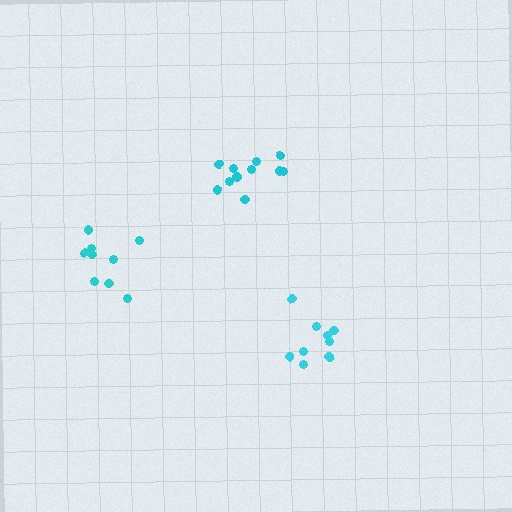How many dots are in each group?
Group 1: 11 dots, Group 2: 9 dots, Group 3: 9 dots (29 total).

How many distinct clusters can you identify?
There are 3 distinct clusters.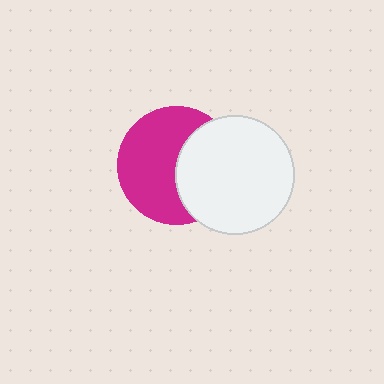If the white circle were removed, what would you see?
You would see the complete magenta circle.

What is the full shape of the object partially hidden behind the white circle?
The partially hidden object is a magenta circle.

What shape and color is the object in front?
The object in front is a white circle.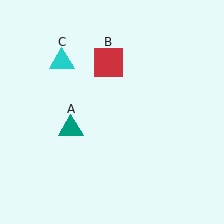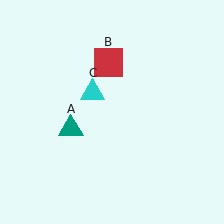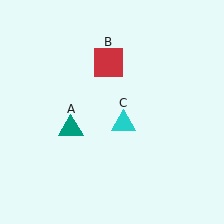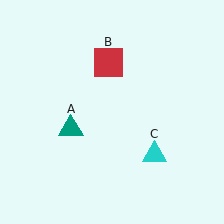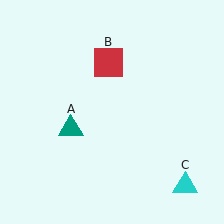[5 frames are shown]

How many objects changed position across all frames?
1 object changed position: cyan triangle (object C).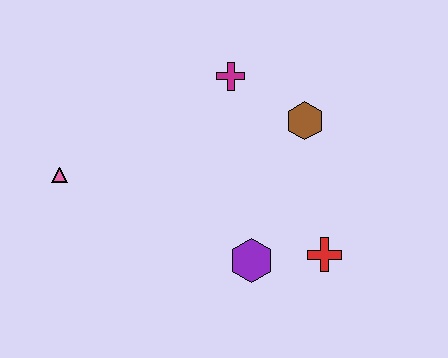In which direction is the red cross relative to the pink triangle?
The red cross is to the right of the pink triangle.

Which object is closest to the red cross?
The purple hexagon is closest to the red cross.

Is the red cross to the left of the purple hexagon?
No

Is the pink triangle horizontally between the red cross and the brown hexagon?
No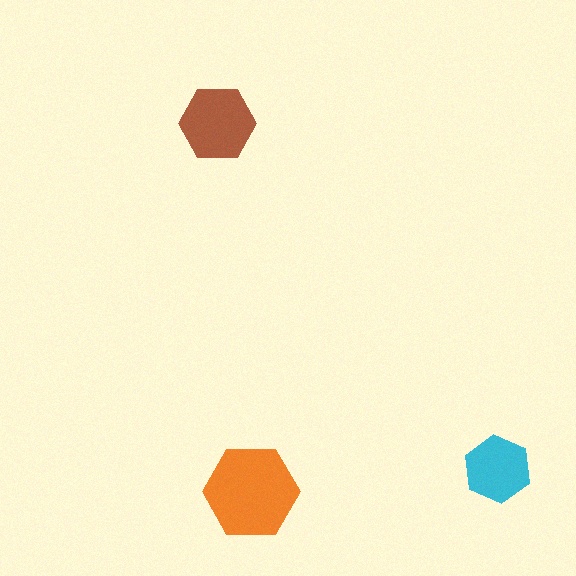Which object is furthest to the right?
The cyan hexagon is rightmost.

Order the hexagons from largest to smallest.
the orange one, the brown one, the cyan one.